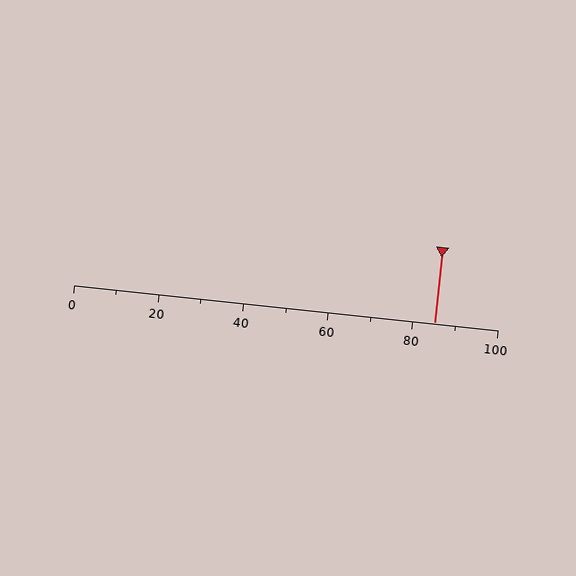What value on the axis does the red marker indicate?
The marker indicates approximately 85.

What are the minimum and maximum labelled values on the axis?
The axis runs from 0 to 100.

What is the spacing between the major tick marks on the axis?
The major ticks are spaced 20 apart.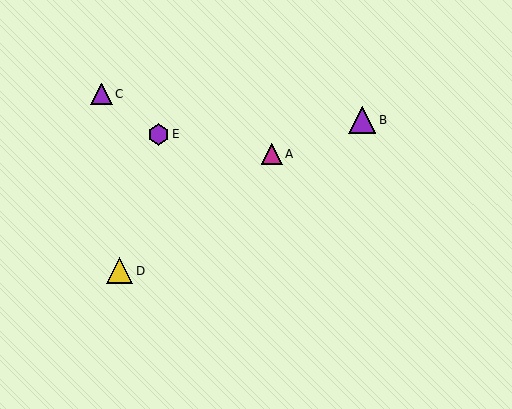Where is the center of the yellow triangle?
The center of the yellow triangle is at (119, 271).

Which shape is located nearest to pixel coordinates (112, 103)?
The purple triangle (labeled C) at (102, 94) is nearest to that location.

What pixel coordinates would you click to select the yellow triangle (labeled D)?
Click at (119, 271) to select the yellow triangle D.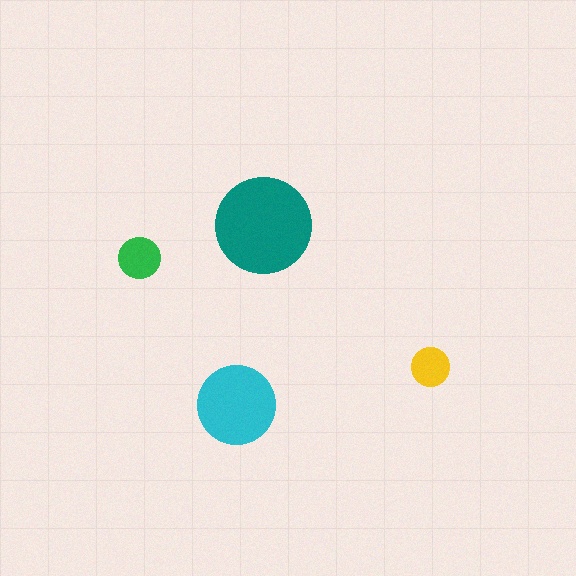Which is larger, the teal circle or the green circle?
The teal one.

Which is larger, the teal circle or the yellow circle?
The teal one.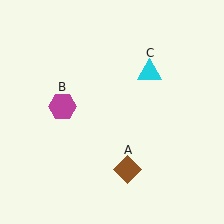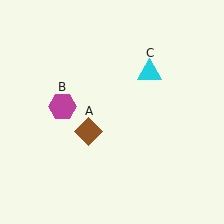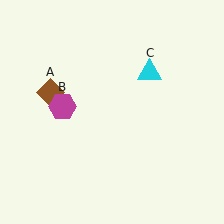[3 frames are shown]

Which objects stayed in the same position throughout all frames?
Magenta hexagon (object B) and cyan triangle (object C) remained stationary.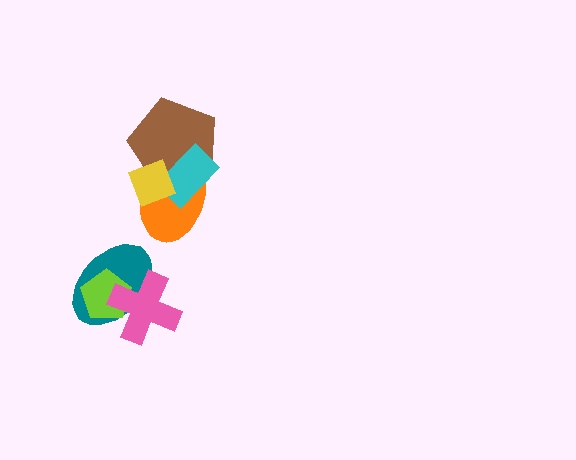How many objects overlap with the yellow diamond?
3 objects overlap with the yellow diamond.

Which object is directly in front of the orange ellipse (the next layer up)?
The brown pentagon is directly in front of the orange ellipse.